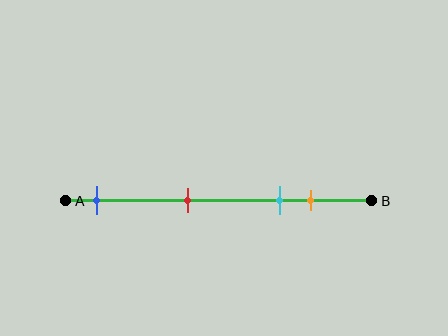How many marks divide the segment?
There are 4 marks dividing the segment.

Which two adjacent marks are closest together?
The cyan and orange marks are the closest adjacent pair.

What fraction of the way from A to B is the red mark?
The red mark is approximately 40% (0.4) of the way from A to B.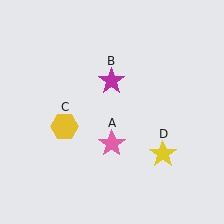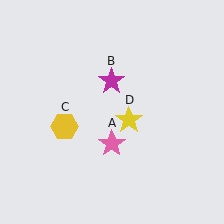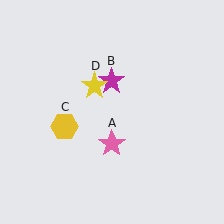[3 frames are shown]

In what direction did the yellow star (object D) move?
The yellow star (object D) moved up and to the left.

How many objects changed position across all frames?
1 object changed position: yellow star (object D).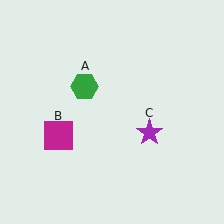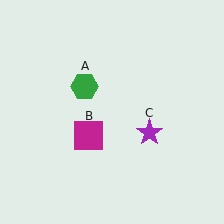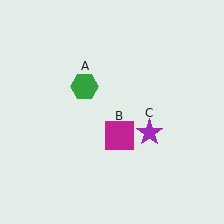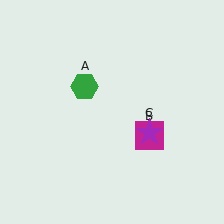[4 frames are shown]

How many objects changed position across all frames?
1 object changed position: magenta square (object B).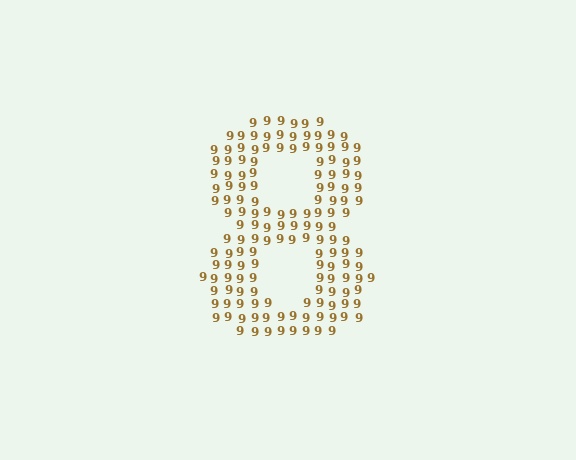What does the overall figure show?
The overall figure shows the digit 8.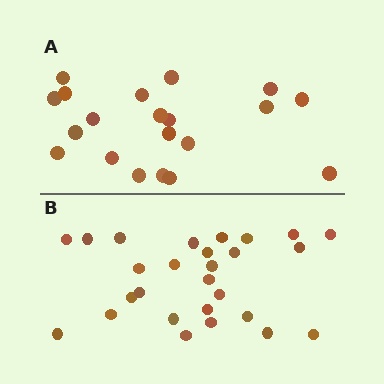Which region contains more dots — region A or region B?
Region B (the bottom region) has more dots.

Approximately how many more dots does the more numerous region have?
Region B has roughly 8 or so more dots than region A.